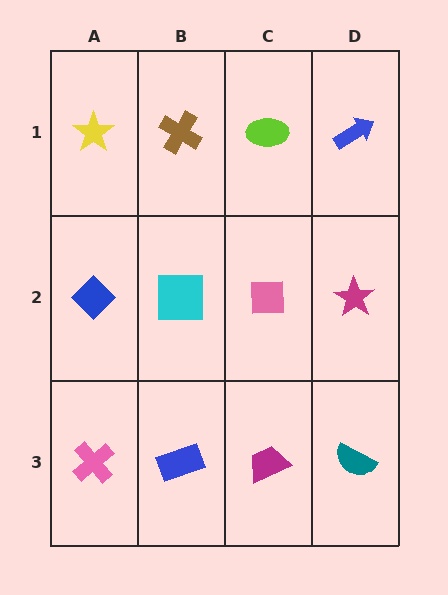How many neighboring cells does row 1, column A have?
2.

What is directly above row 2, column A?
A yellow star.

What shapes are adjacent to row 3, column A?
A blue diamond (row 2, column A), a blue rectangle (row 3, column B).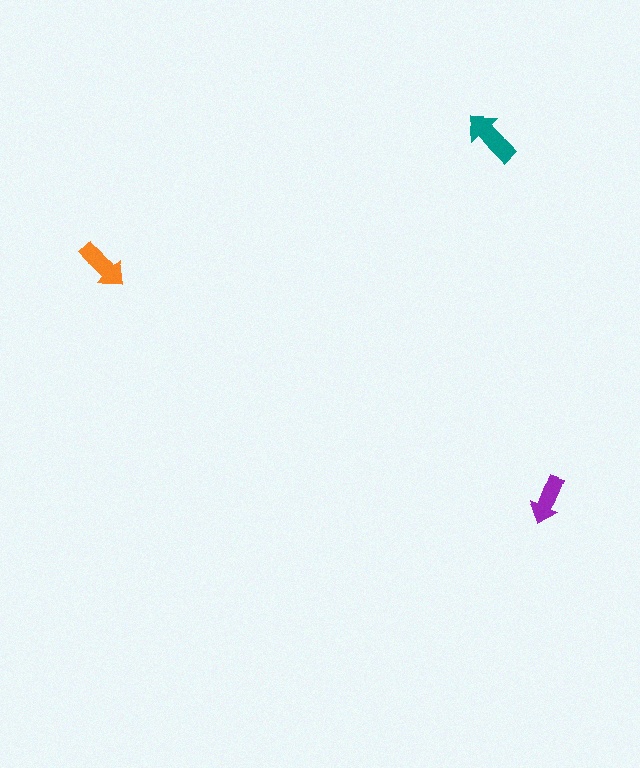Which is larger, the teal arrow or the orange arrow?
The teal one.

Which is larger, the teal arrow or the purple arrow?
The teal one.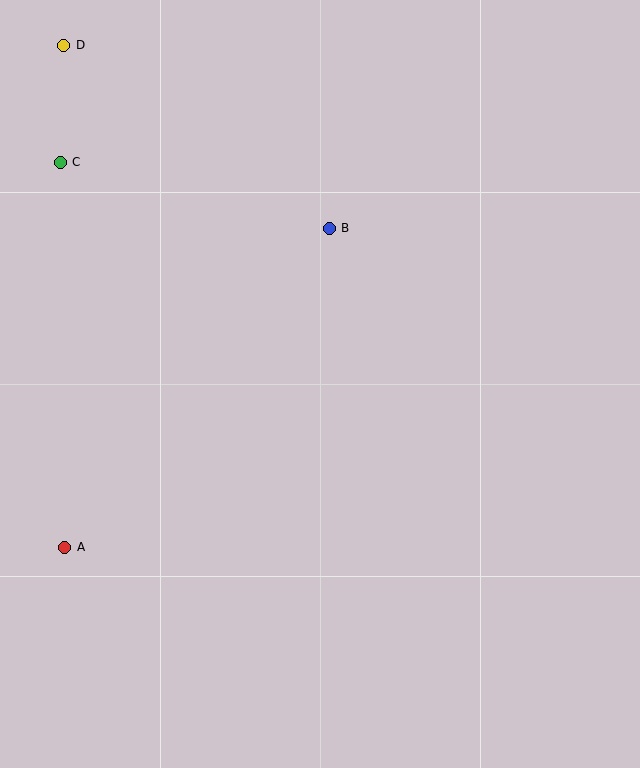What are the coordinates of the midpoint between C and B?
The midpoint between C and B is at (195, 195).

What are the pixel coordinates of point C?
Point C is at (60, 162).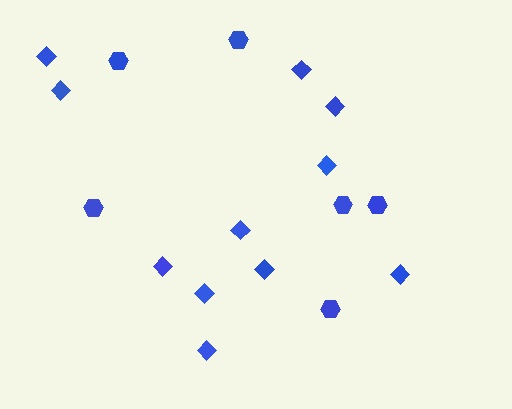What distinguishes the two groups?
There are 2 groups: one group of diamonds (11) and one group of hexagons (6).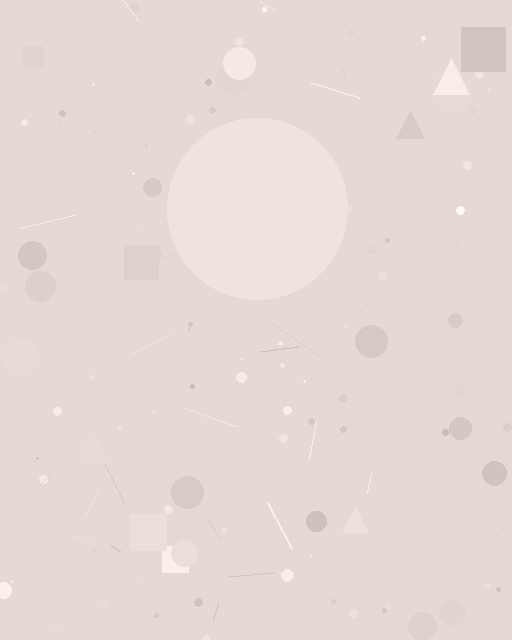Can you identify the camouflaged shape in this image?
The camouflaged shape is a circle.